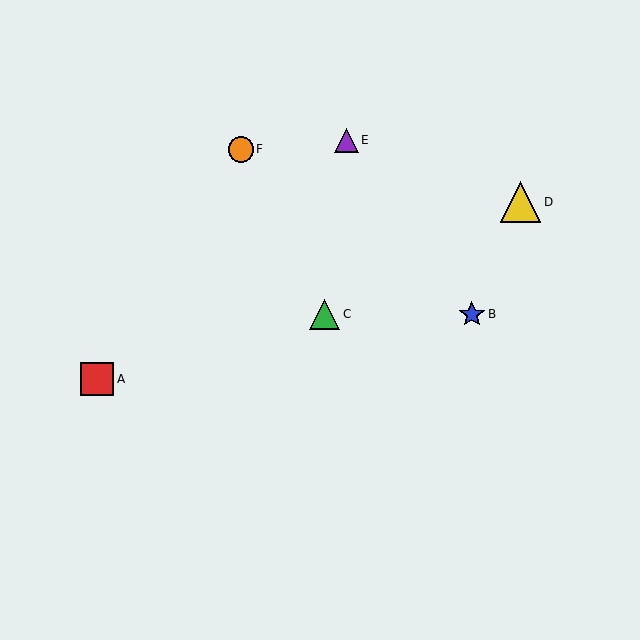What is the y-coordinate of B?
Object B is at y≈314.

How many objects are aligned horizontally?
2 objects (B, C) are aligned horizontally.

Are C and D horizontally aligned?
No, C is at y≈314 and D is at y≈202.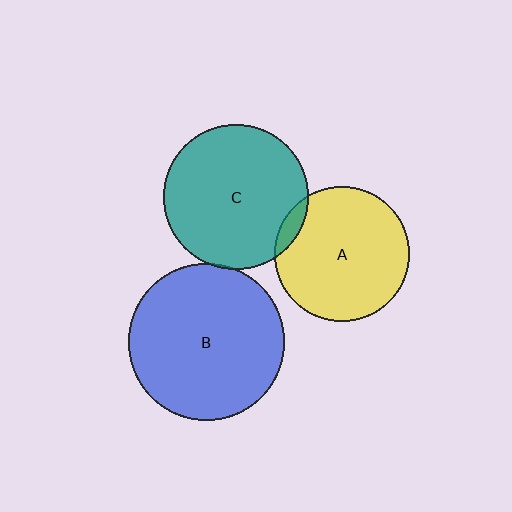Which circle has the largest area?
Circle B (blue).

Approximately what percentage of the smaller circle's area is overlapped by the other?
Approximately 5%.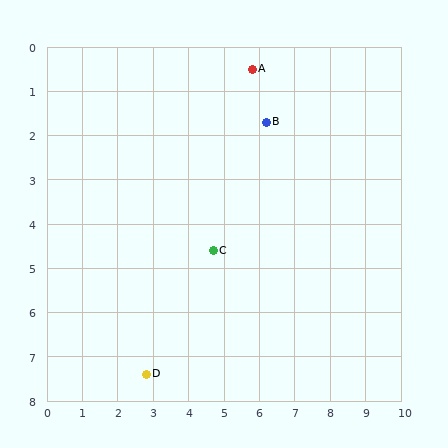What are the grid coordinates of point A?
Point A is at approximately (5.8, 0.5).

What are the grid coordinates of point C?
Point C is at approximately (4.7, 4.6).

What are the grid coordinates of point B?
Point B is at approximately (6.2, 1.7).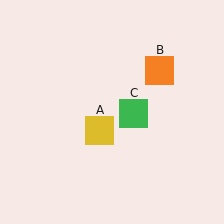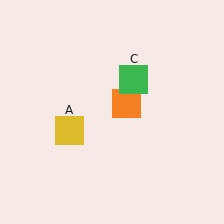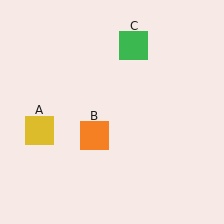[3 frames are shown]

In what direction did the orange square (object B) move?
The orange square (object B) moved down and to the left.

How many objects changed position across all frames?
3 objects changed position: yellow square (object A), orange square (object B), green square (object C).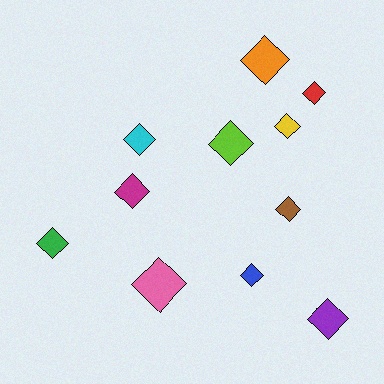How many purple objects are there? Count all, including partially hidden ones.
There is 1 purple object.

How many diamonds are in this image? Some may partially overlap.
There are 11 diamonds.